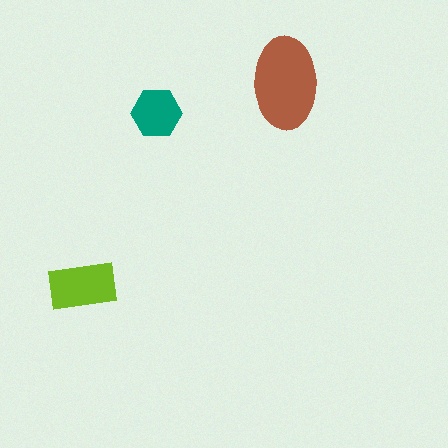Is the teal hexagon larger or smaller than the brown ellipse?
Smaller.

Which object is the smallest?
The teal hexagon.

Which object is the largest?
The brown ellipse.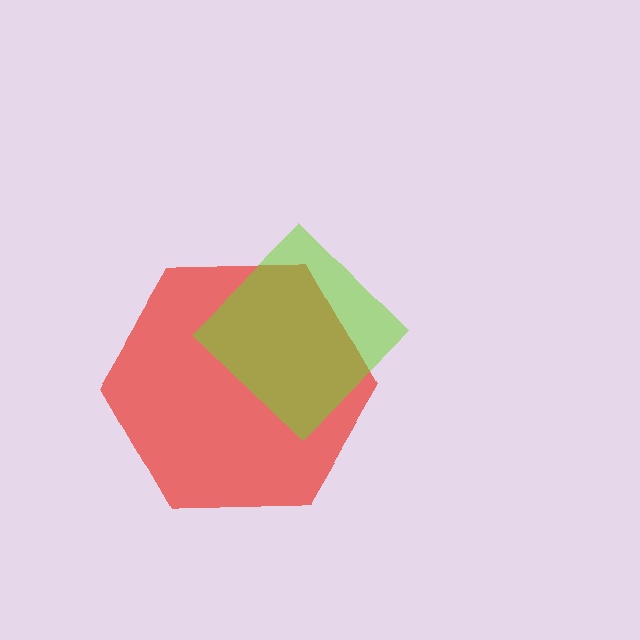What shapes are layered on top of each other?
The layered shapes are: a red hexagon, a lime diamond.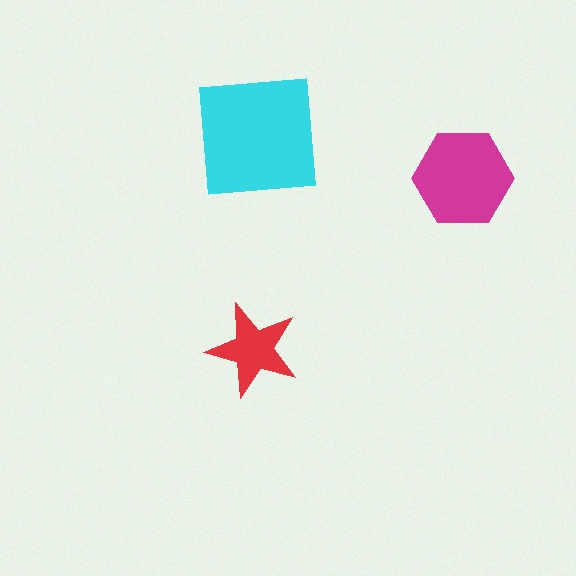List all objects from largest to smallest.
The cyan square, the magenta hexagon, the red star.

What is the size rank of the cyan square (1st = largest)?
1st.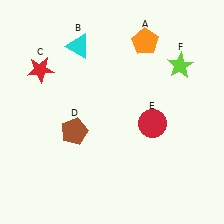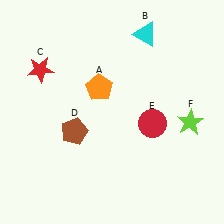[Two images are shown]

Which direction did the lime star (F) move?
The lime star (F) moved down.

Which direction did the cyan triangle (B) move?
The cyan triangle (B) moved right.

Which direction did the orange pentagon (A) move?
The orange pentagon (A) moved down.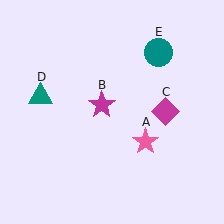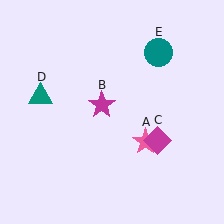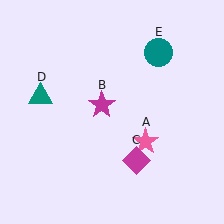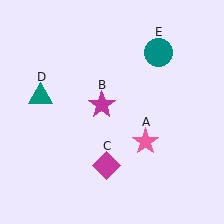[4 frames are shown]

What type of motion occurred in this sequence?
The magenta diamond (object C) rotated clockwise around the center of the scene.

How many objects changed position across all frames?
1 object changed position: magenta diamond (object C).